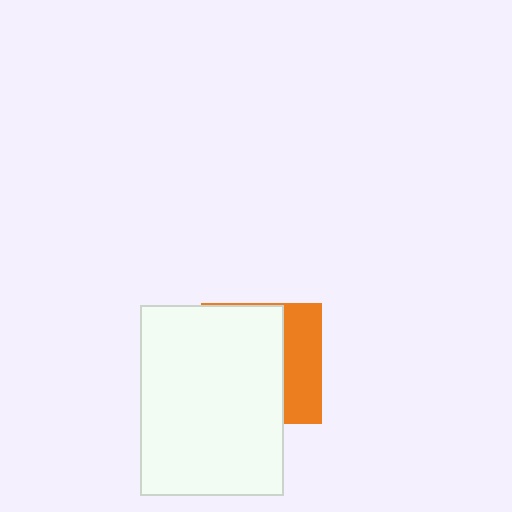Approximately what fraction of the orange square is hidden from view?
Roughly 67% of the orange square is hidden behind the white rectangle.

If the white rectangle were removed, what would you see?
You would see the complete orange square.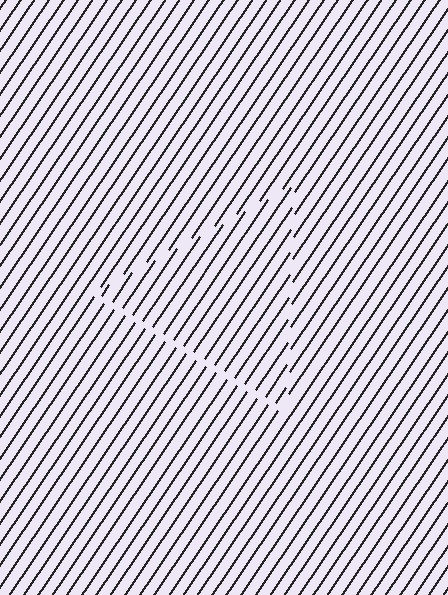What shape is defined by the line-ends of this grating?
An illusory triangle. The interior of the shape contains the same grating, shifted by half a period — the contour is defined by the phase discontinuity where line-ends from the inner and outer gratings abut.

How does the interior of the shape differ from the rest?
The interior of the shape contains the same grating, shifted by half a period — the contour is defined by the phase discontinuity where line-ends from the inner and outer gratings abut.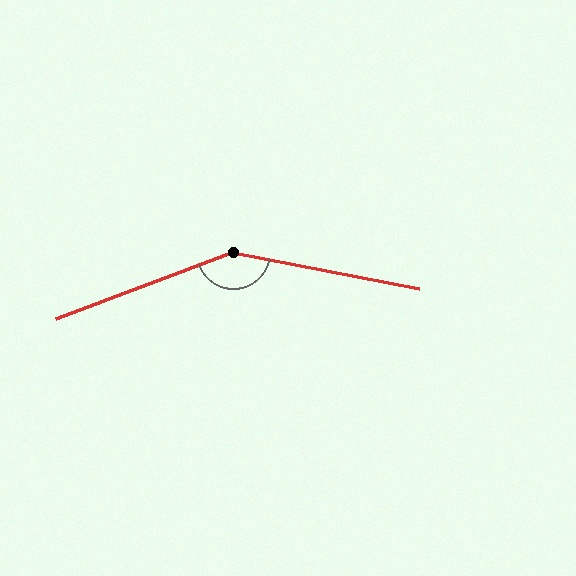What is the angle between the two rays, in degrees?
Approximately 148 degrees.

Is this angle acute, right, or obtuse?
It is obtuse.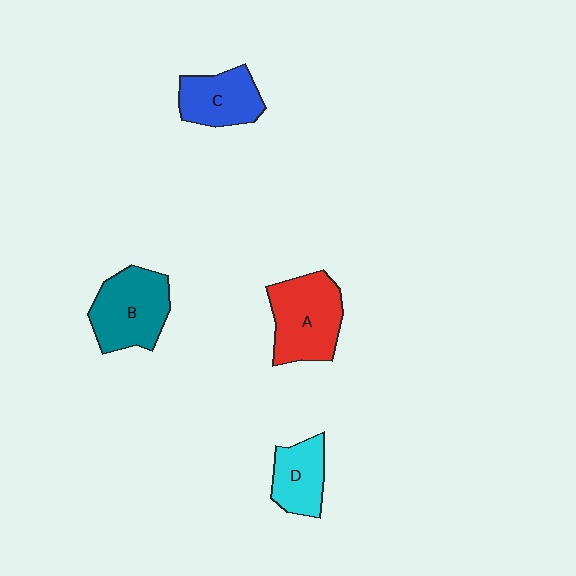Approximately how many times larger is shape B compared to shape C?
Approximately 1.3 times.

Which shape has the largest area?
Shape A (red).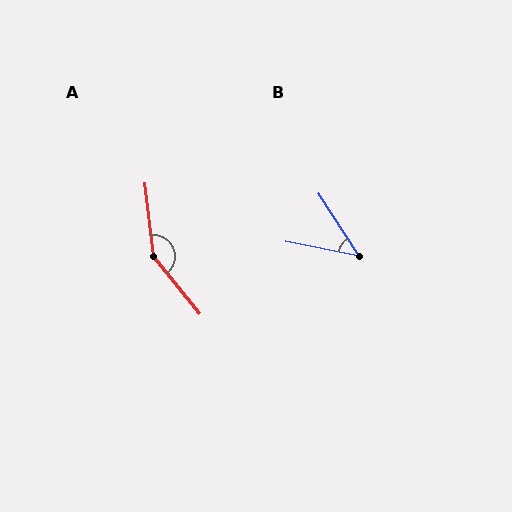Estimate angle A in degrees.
Approximately 147 degrees.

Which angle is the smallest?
B, at approximately 46 degrees.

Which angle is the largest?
A, at approximately 147 degrees.